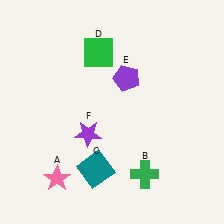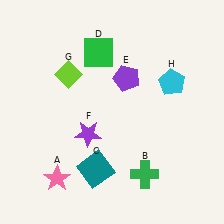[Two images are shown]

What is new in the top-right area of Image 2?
A cyan pentagon (H) was added in the top-right area of Image 2.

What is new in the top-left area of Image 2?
A lime diamond (G) was added in the top-left area of Image 2.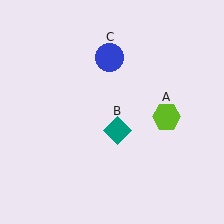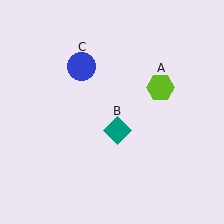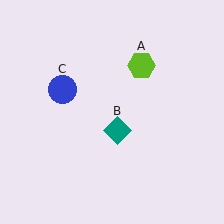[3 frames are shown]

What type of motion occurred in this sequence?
The lime hexagon (object A), blue circle (object C) rotated counterclockwise around the center of the scene.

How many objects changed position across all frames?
2 objects changed position: lime hexagon (object A), blue circle (object C).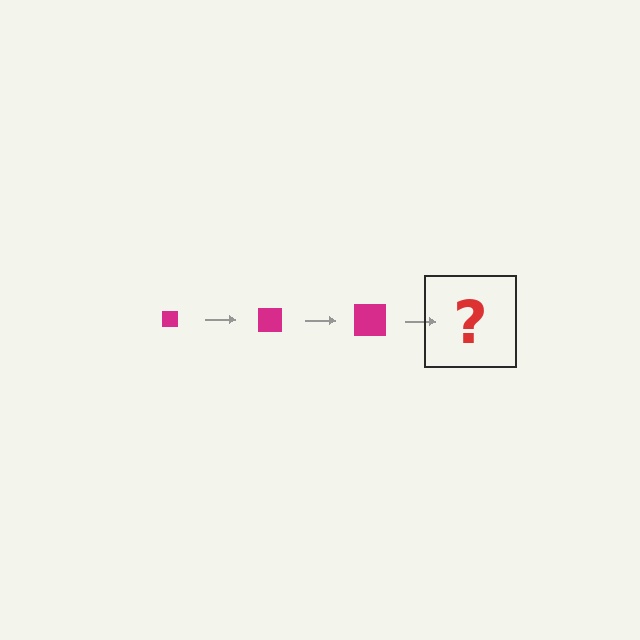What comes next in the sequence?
The next element should be a magenta square, larger than the previous one.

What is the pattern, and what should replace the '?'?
The pattern is that the square gets progressively larger each step. The '?' should be a magenta square, larger than the previous one.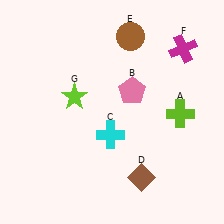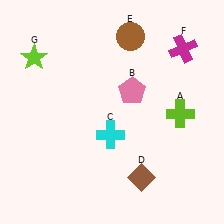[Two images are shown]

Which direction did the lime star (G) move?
The lime star (G) moved left.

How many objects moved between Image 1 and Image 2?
1 object moved between the two images.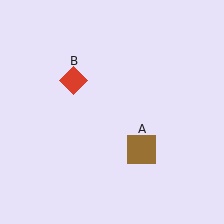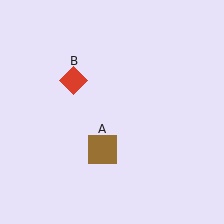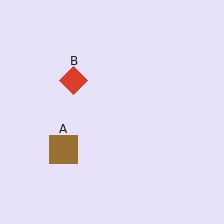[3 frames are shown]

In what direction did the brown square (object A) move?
The brown square (object A) moved left.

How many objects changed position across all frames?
1 object changed position: brown square (object A).